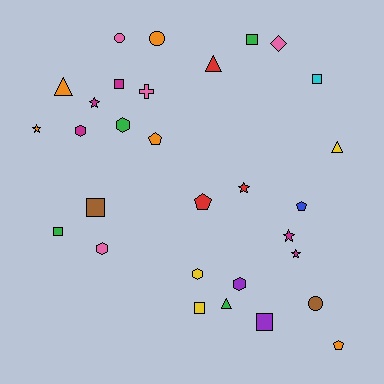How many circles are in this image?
There are 3 circles.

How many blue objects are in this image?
There is 1 blue object.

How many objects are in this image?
There are 30 objects.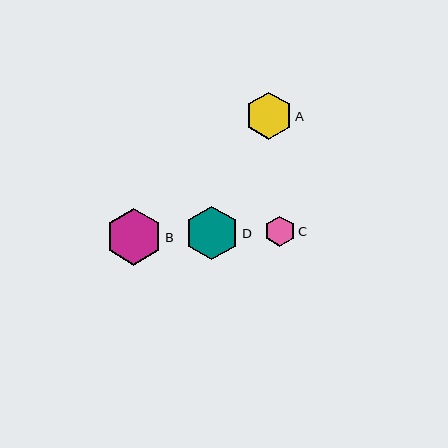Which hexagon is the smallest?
Hexagon C is the smallest with a size of approximately 30 pixels.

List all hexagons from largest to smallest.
From largest to smallest: B, D, A, C.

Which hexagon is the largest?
Hexagon B is the largest with a size of approximately 57 pixels.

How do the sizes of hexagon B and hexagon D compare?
Hexagon B and hexagon D are approximately the same size.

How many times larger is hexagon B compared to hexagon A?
Hexagon B is approximately 1.2 times the size of hexagon A.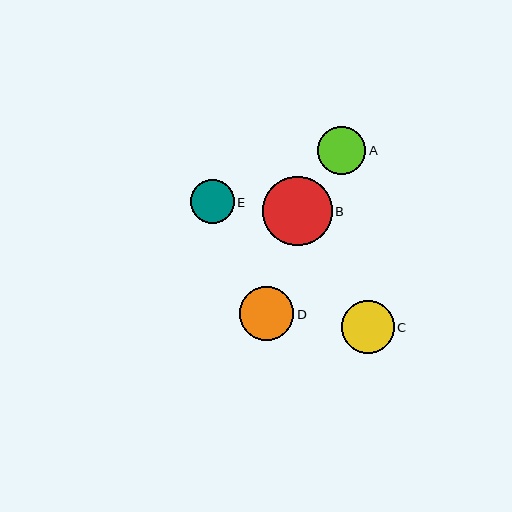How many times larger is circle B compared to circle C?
Circle B is approximately 1.3 times the size of circle C.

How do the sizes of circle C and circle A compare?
Circle C and circle A are approximately the same size.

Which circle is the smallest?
Circle E is the smallest with a size of approximately 44 pixels.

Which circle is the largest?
Circle B is the largest with a size of approximately 70 pixels.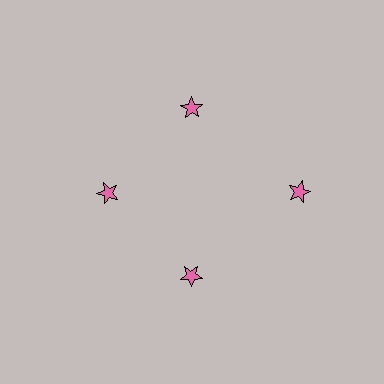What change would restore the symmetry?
The symmetry would be restored by moving it inward, back onto the ring so that all 4 stars sit at equal angles and equal distance from the center.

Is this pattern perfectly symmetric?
No. The 4 pink stars are arranged in a ring, but one element near the 3 o'clock position is pushed outward from the center, breaking the 4-fold rotational symmetry.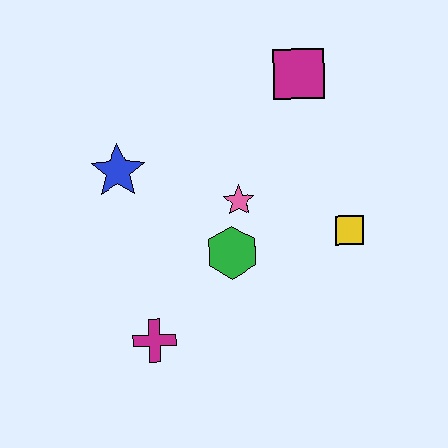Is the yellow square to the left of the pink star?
No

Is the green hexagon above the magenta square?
No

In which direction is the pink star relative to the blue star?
The pink star is to the right of the blue star.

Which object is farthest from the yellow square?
The blue star is farthest from the yellow square.